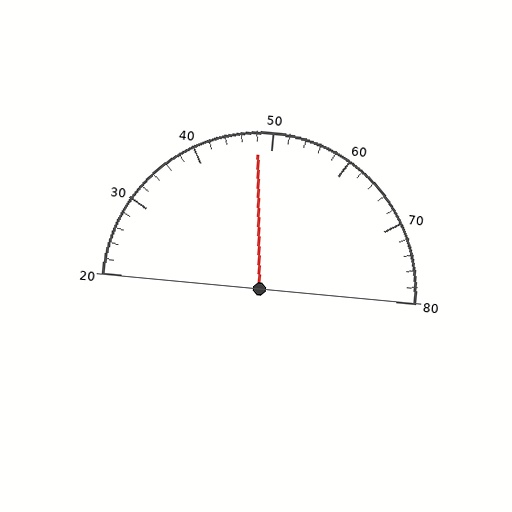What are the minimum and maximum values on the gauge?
The gauge ranges from 20 to 80.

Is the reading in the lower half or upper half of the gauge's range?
The reading is in the lower half of the range (20 to 80).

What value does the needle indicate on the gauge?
The needle indicates approximately 48.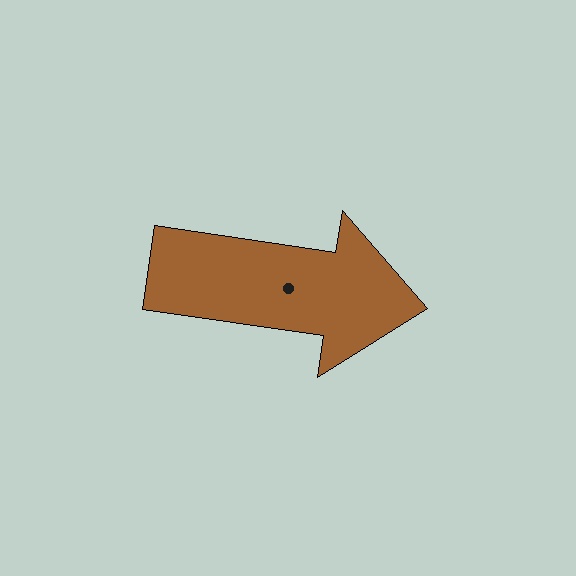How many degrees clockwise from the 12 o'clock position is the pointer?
Approximately 98 degrees.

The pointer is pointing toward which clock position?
Roughly 3 o'clock.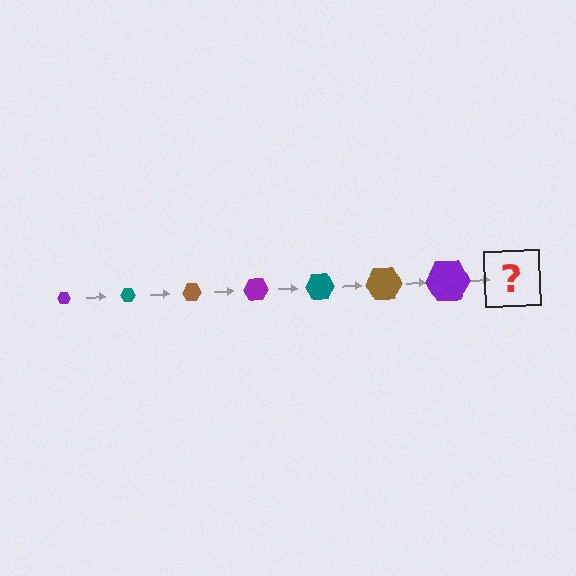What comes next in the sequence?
The next element should be a teal hexagon, larger than the previous one.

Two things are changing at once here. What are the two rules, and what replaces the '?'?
The two rules are that the hexagon grows larger each step and the color cycles through purple, teal, and brown. The '?' should be a teal hexagon, larger than the previous one.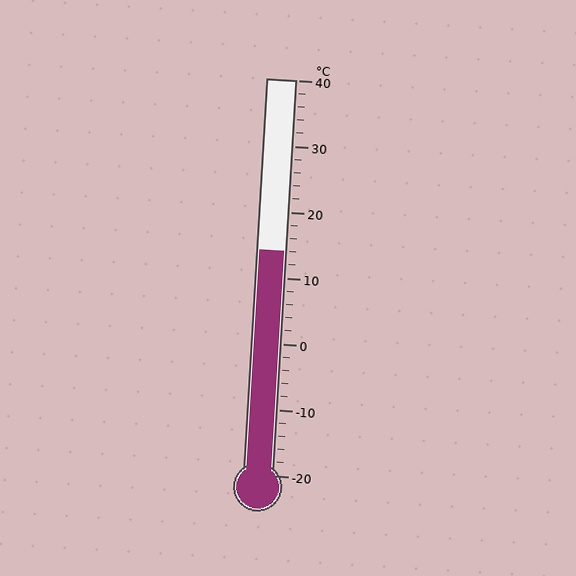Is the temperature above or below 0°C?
The temperature is above 0°C.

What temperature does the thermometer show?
The thermometer shows approximately 14°C.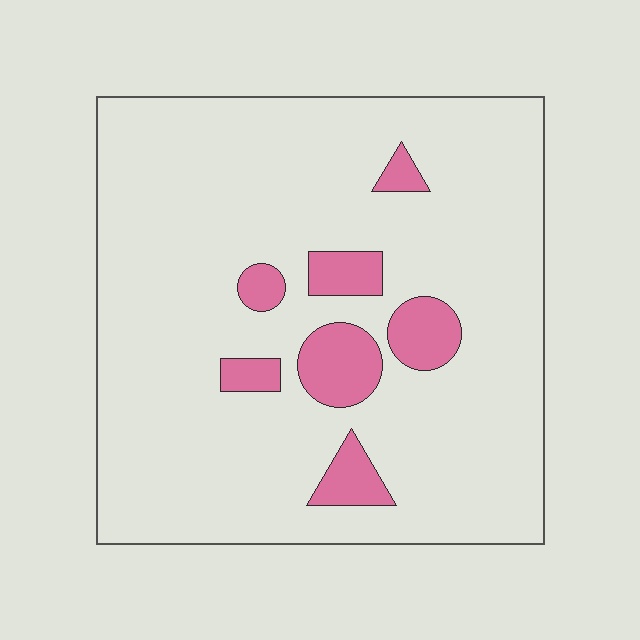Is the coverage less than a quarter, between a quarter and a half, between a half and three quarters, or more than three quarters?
Less than a quarter.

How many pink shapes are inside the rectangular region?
7.